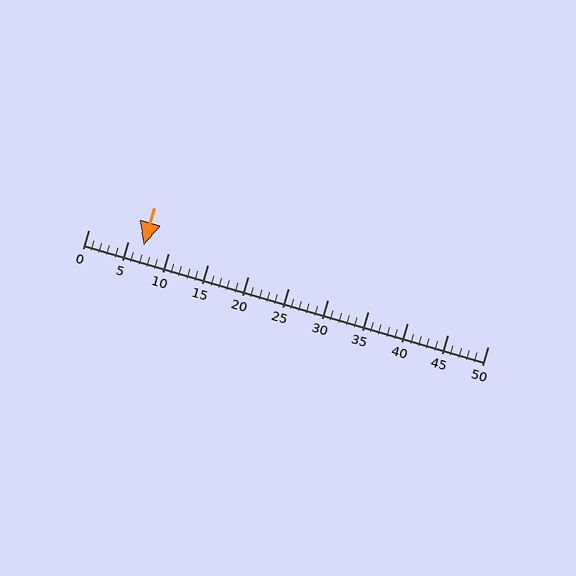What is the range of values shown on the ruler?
The ruler shows values from 0 to 50.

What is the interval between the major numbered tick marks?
The major tick marks are spaced 5 units apart.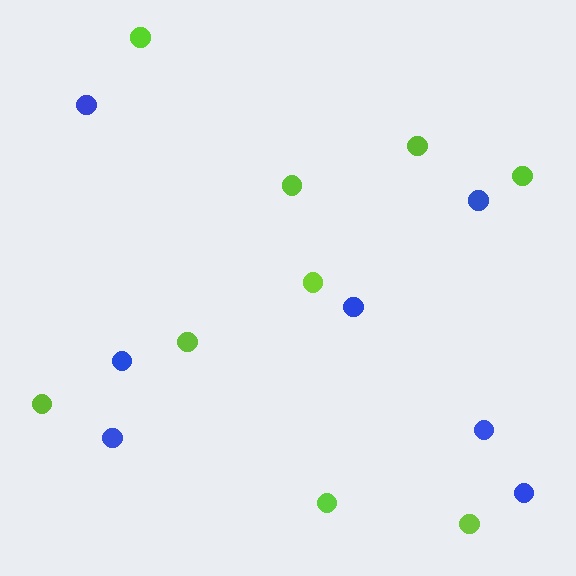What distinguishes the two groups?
There are 2 groups: one group of blue circles (7) and one group of lime circles (9).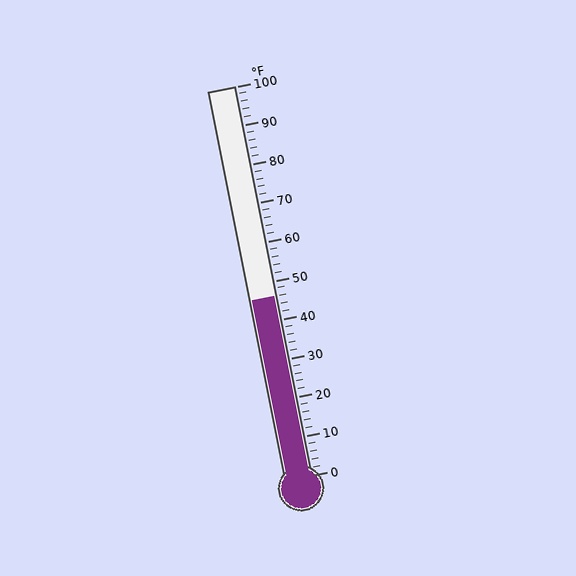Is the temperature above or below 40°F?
The temperature is above 40°F.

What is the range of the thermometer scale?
The thermometer scale ranges from 0°F to 100°F.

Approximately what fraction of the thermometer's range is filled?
The thermometer is filled to approximately 45% of its range.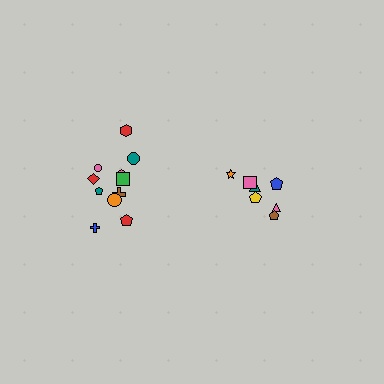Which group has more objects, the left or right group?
The left group.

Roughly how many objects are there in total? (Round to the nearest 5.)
Roughly 20 objects in total.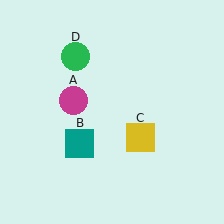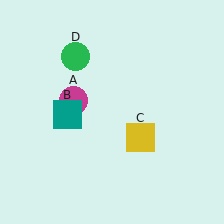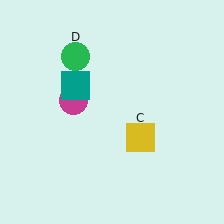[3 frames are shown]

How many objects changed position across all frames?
1 object changed position: teal square (object B).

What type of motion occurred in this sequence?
The teal square (object B) rotated clockwise around the center of the scene.